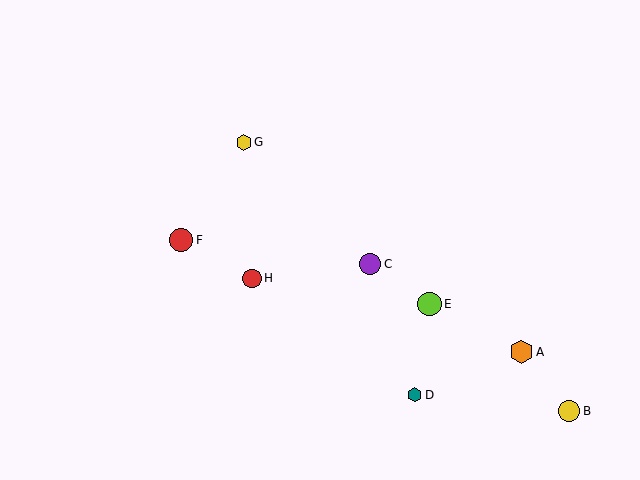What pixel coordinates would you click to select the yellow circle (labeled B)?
Click at (569, 411) to select the yellow circle B.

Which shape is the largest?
The lime circle (labeled E) is the largest.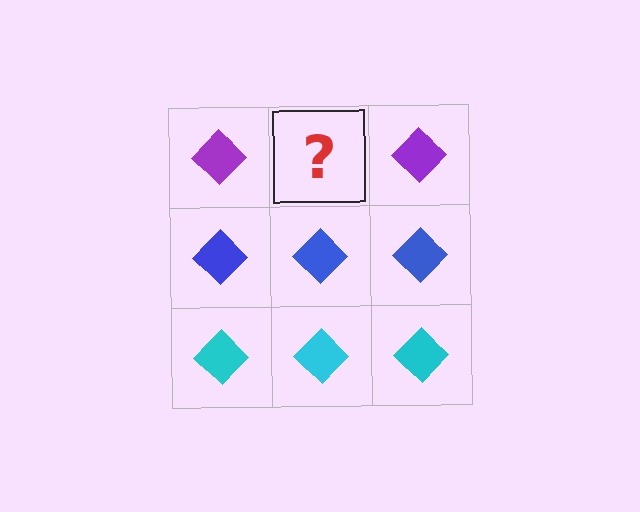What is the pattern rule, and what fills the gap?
The rule is that each row has a consistent color. The gap should be filled with a purple diamond.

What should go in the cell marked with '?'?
The missing cell should contain a purple diamond.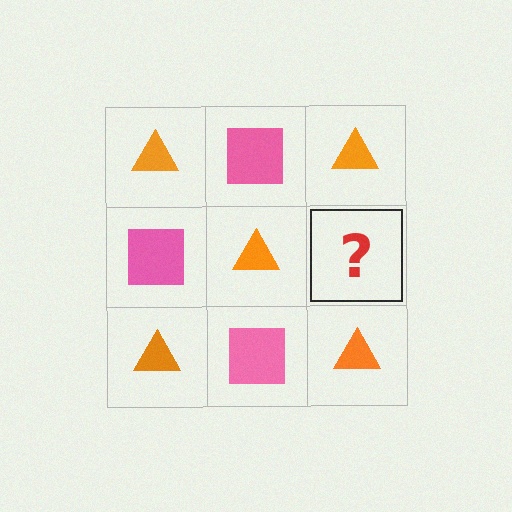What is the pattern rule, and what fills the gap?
The rule is that it alternates orange triangle and pink square in a checkerboard pattern. The gap should be filled with a pink square.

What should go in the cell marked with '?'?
The missing cell should contain a pink square.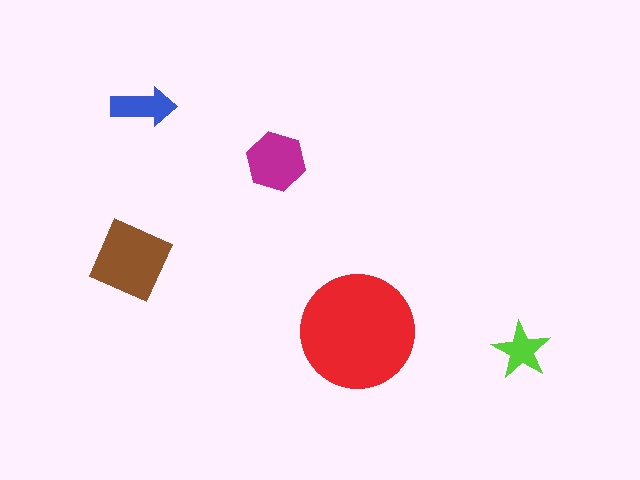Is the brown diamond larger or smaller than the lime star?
Larger.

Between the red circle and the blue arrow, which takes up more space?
The red circle.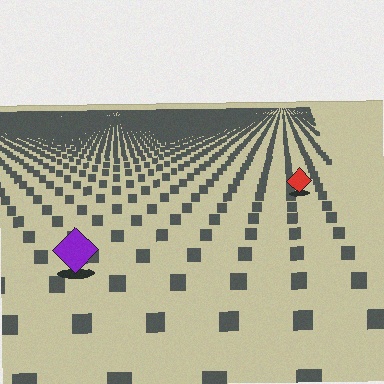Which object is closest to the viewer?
The purple diamond is closest. The texture marks near it are larger and more spread out.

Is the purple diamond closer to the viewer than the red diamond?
Yes. The purple diamond is closer — you can tell from the texture gradient: the ground texture is coarser near it.